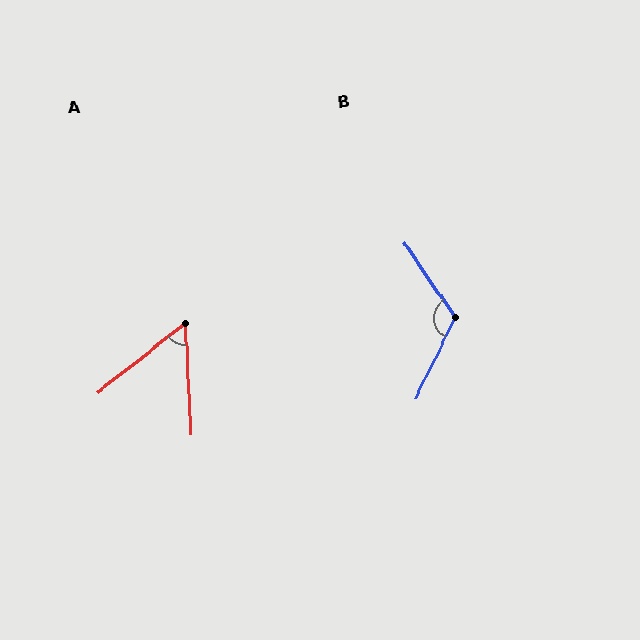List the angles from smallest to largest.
A (54°), B (119°).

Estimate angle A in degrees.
Approximately 54 degrees.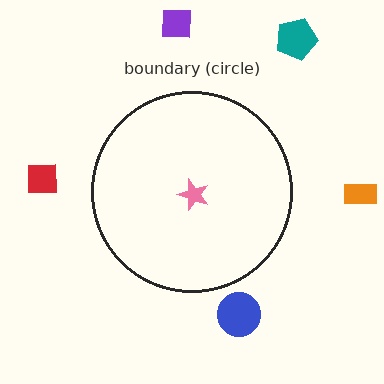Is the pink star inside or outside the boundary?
Inside.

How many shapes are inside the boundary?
1 inside, 5 outside.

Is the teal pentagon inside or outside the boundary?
Outside.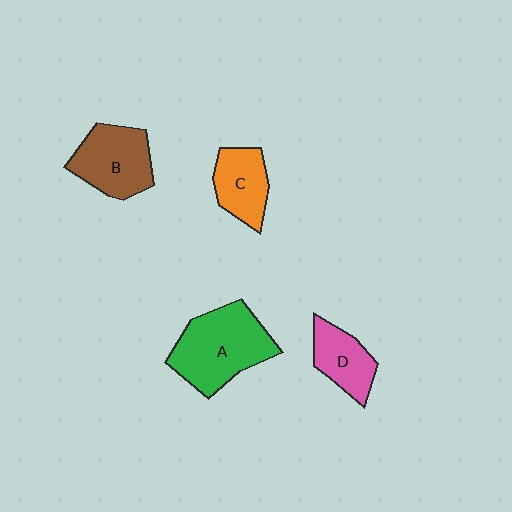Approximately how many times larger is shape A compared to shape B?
Approximately 1.3 times.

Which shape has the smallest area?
Shape D (pink).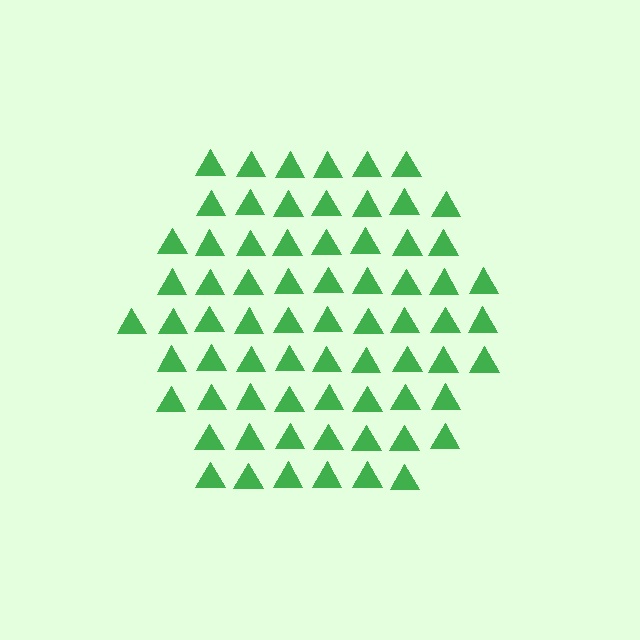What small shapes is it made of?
It is made of small triangles.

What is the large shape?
The large shape is a hexagon.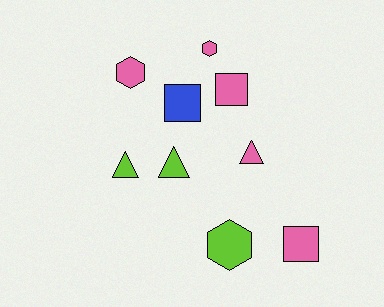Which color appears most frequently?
Pink, with 5 objects.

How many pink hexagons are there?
There are 2 pink hexagons.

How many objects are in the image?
There are 9 objects.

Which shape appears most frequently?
Hexagon, with 3 objects.